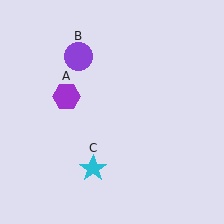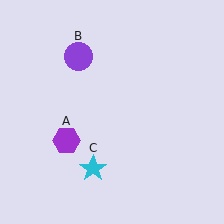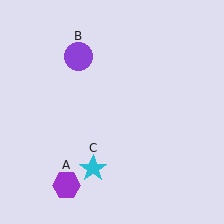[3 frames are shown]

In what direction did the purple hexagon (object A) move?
The purple hexagon (object A) moved down.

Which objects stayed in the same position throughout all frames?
Purple circle (object B) and cyan star (object C) remained stationary.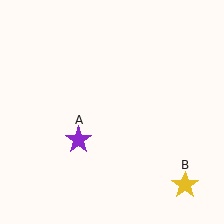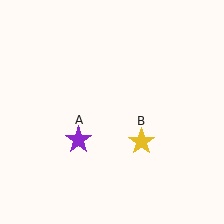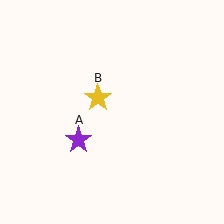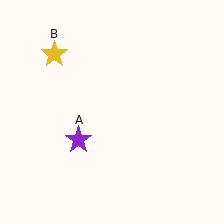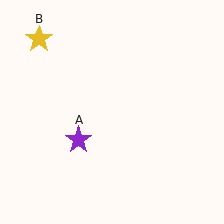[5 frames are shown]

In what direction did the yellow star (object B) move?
The yellow star (object B) moved up and to the left.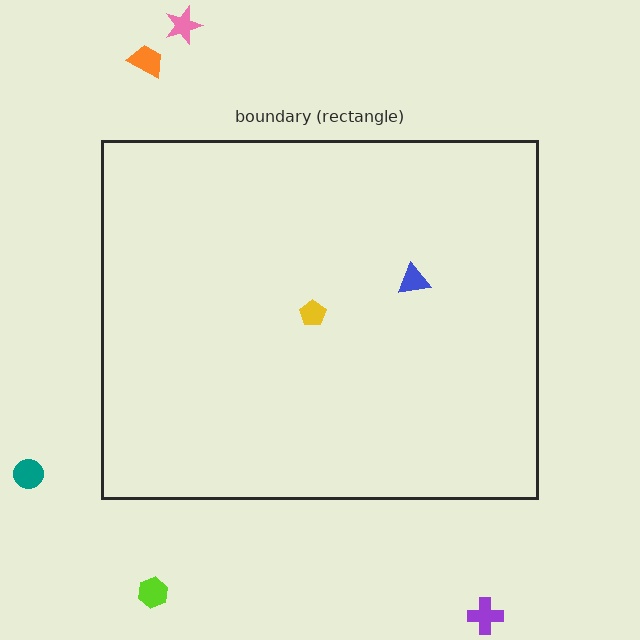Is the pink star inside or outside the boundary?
Outside.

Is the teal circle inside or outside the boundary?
Outside.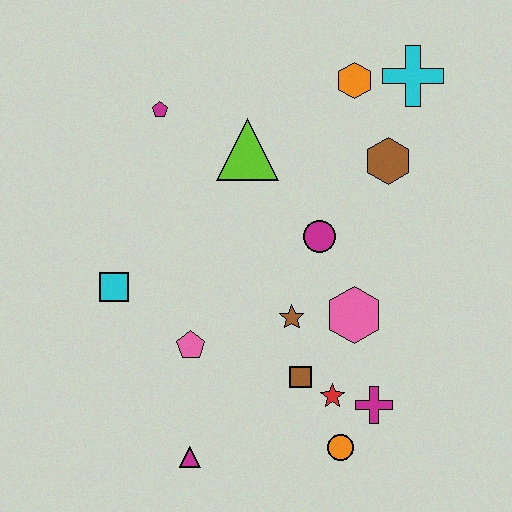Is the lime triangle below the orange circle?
No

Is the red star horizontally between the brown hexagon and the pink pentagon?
Yes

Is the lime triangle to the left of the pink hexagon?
Yes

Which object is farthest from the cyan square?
The cyan cross is farthest from the cyan square.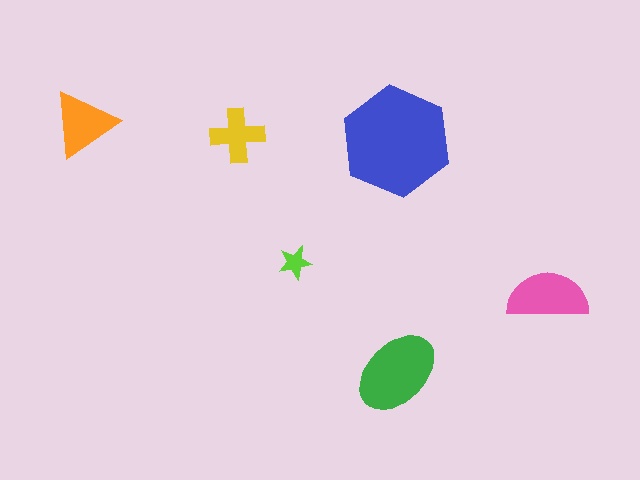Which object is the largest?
The blue hexagon.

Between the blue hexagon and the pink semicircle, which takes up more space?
The blue hexagon.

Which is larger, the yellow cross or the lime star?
The yellow cross.